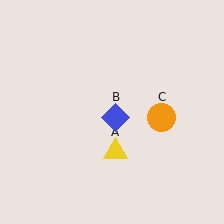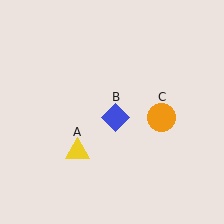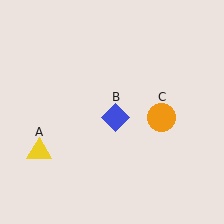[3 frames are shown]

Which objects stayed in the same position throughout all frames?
Blue diamond (object B) and orange circle (object C) remained stationary.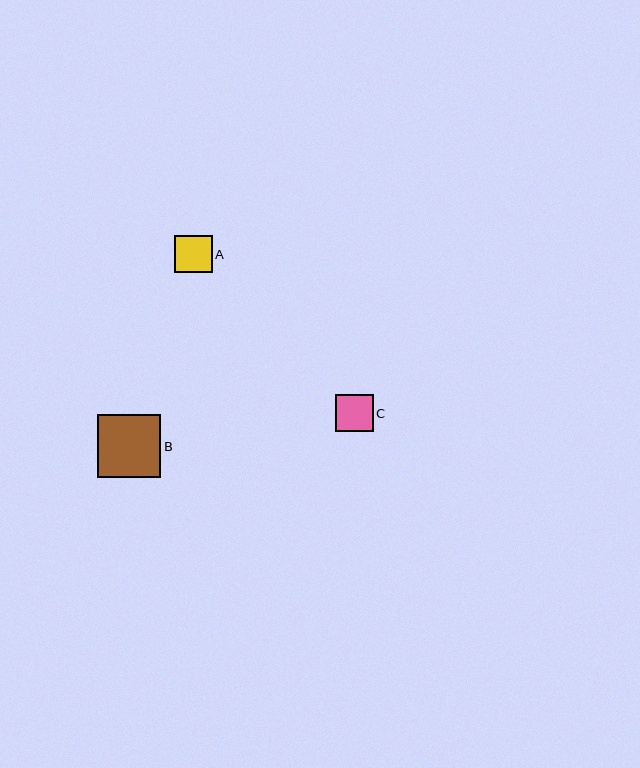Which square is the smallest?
Square C is the smallest with a size of approximately 37 pixels.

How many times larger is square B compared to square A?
Square B is approximately 1.7 times the size of square A.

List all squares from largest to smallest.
From largest to smallest: B, A, C.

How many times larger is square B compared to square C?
Square B is approximately 1.7 times the size of square C.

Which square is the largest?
Square B is the largest with a size of approximately 64 pixels.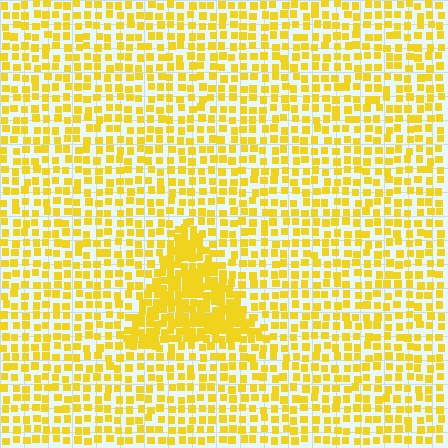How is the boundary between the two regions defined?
The boundary is defined by a change in element density (approximately 2.0x ratio). All elements are the same color, size, and shape.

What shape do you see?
I see a triangle.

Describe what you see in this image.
The image contains small yellow elements arranged at two different densities. A triangle-shaped region is visible where the elements are more densely packed than the surrounding area.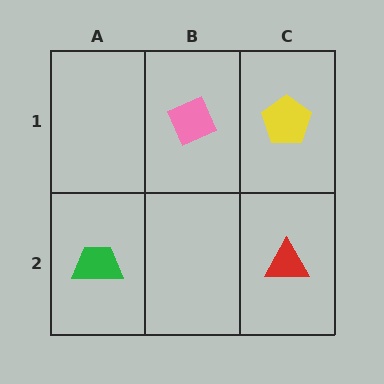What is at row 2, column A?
A green trapezoid.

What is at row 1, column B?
A pink diamond.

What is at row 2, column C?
A red triangle.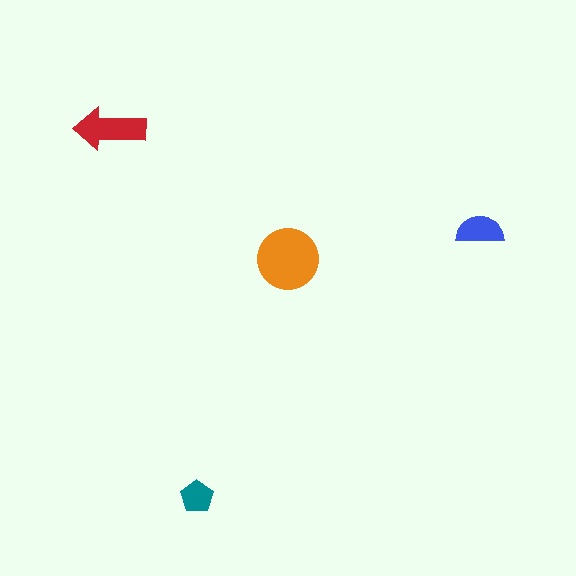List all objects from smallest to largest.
The teal pentagon, the blue semicircle, the red arrow, the orange circle.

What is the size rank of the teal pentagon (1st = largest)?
4th.